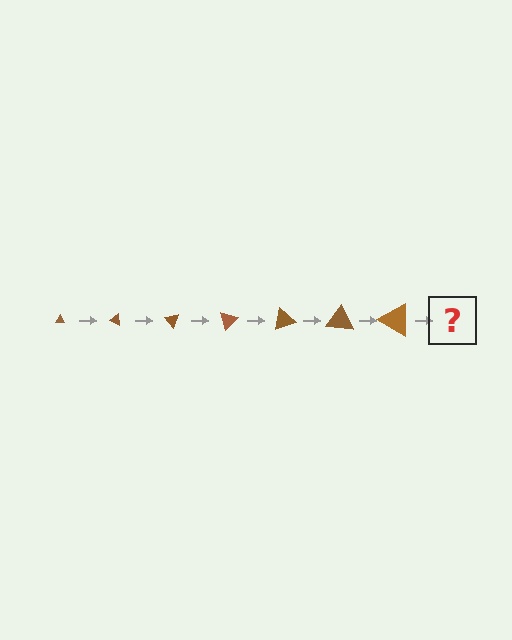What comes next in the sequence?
The next element should be a triangle, larger than the previous one and rotated 175 degrees from the start.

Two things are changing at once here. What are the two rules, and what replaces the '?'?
The two rules are that the triangle grows larger each step and it rotates 25 degrees each step. The '?' should be a triangle, larger than the previous one and rotated 175 degrees from the start.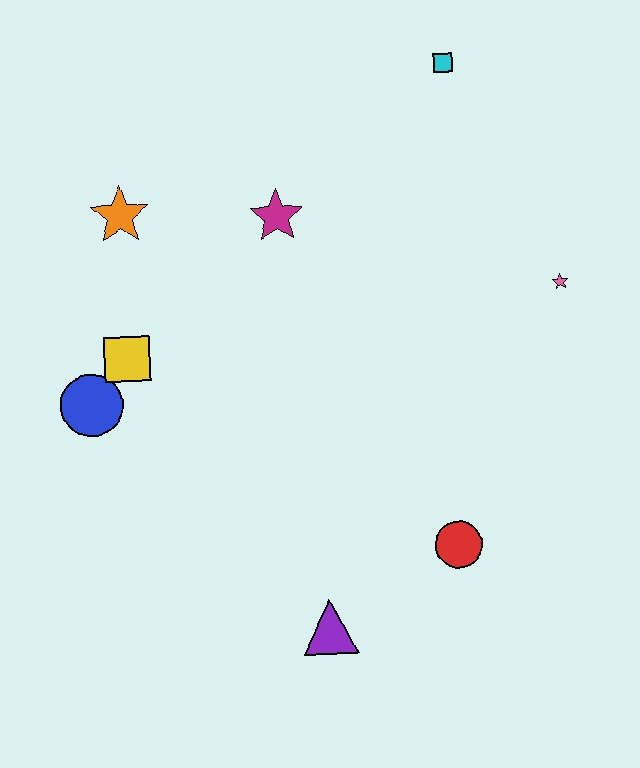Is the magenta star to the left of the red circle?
Yes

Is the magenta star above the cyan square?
No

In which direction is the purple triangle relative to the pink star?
The purple triangle is below the pink star.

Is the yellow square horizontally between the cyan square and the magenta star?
No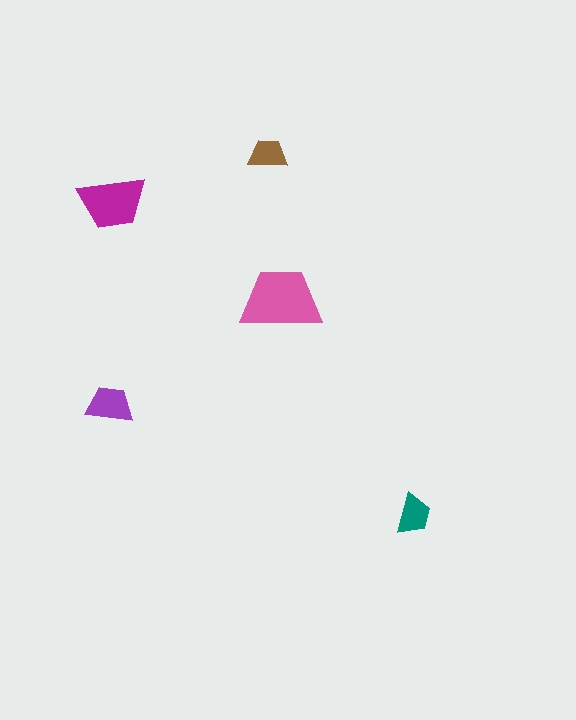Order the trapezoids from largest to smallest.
the pink one, the magenta one, the purple one, the teal one, the brown one.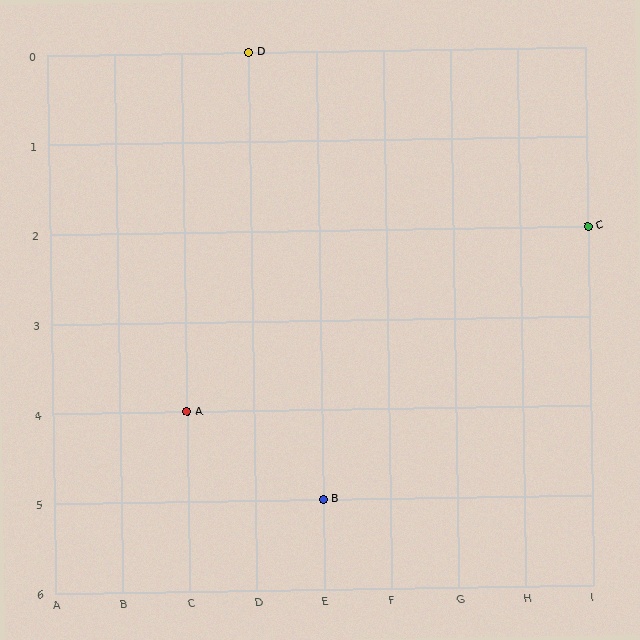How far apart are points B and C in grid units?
Points B and C are 4 columns and 3 rows apart (about 5.0 grid units diagonally).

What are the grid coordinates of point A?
Point A is at grid coordinates (C, 4).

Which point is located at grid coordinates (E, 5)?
Point B is at (E, 5).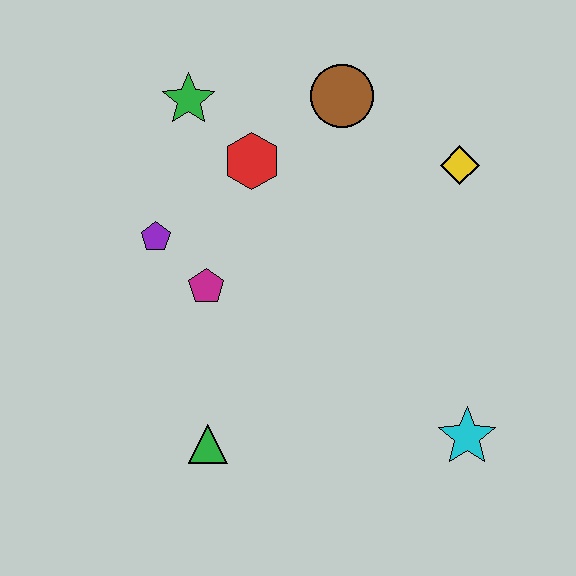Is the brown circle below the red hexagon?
No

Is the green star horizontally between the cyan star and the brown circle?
No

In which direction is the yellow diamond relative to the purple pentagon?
The yellow diamond is to the right of the purple pentagon.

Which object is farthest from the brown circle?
The green triangle is farthest from the brown circle.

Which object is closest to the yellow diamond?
The brown circle is closest to the yellow diamond.